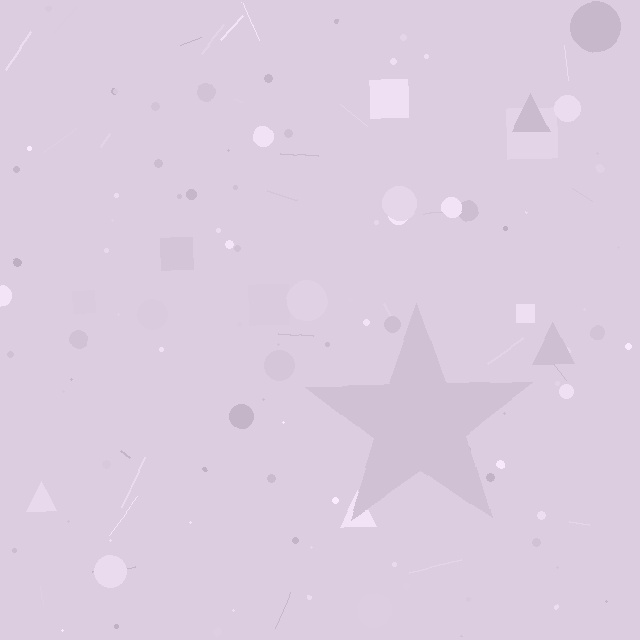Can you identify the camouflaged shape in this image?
The camouflaged shape is a star.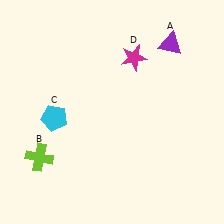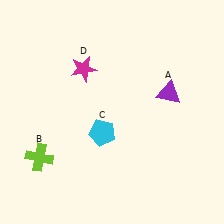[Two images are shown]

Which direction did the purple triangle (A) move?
The purple triangle (A) moved down.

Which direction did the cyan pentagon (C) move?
The cyan pentagon (C) moved right.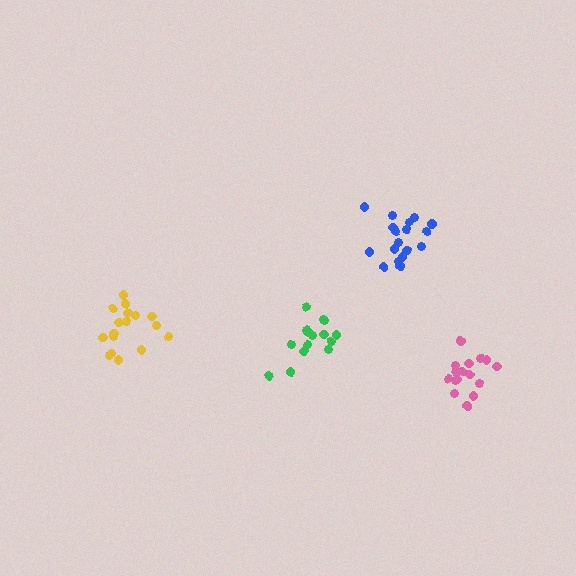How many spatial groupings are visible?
There are 4 spatial groupings.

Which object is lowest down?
The pink cluster is bottommost.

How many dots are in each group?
Group 1: 18 dots, Group 2: 15 dots, Group 3: 16 dots, Group 4: 17 dots (66 total).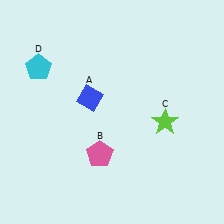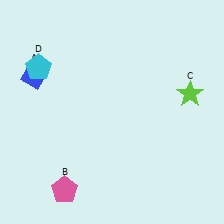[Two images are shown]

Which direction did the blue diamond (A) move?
The blue diamond (A) moved left.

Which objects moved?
The objects that moved are: the blue diamond (A), the pink pentagon (B), the lime star (C).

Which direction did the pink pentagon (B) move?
The pink pentagon (B) moved down.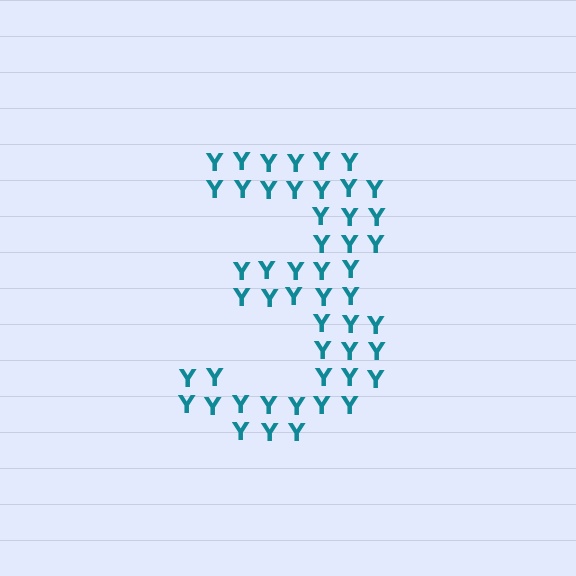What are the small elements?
The small elements are letter Y's.